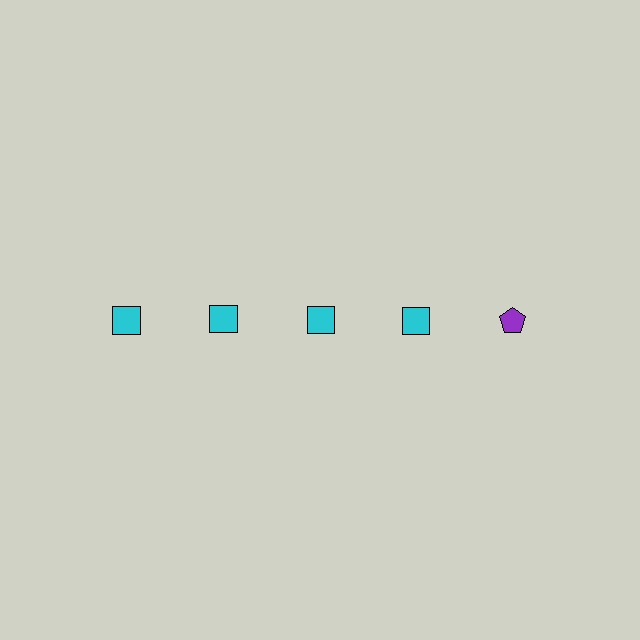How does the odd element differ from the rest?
It differs in both color (purple instead of cyan) and shape (pentagon instead of square).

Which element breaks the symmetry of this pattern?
The purple pentagon in the top row, rightmost column breaks the symmetry. All other shapes are cyan squares.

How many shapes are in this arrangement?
There are 5 shapes arranged in a grid pattern.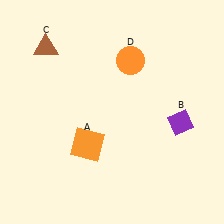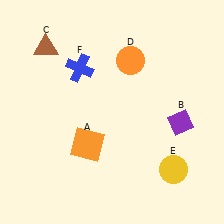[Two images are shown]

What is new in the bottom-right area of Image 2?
A yellow circle (E) was added in the bottom-right area of Image 2.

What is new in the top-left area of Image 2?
A blue cross (F) was added in the top-left area of Image 2.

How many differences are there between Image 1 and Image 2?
There are 2 differences between the two images.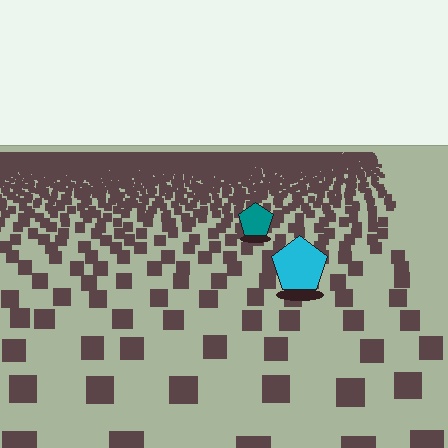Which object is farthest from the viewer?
The teal pentagon is farthest from the viewer. It appears smaller and the ground texture around it is denser.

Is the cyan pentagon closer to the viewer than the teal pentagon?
Yes. The cyan pentagon is closer — you can tell from the texture gradient: the ground texture is coarser near it.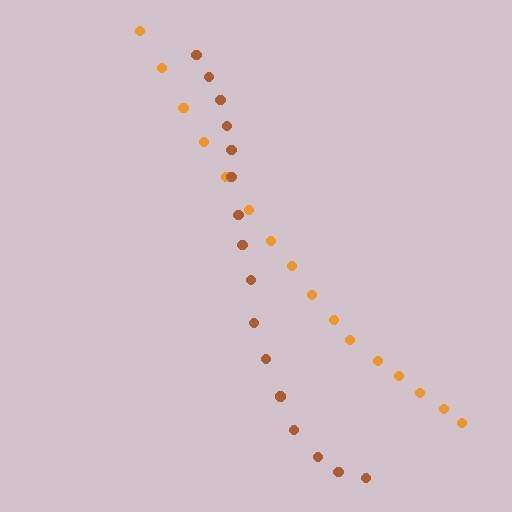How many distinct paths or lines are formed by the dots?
There are 2 distinct paths.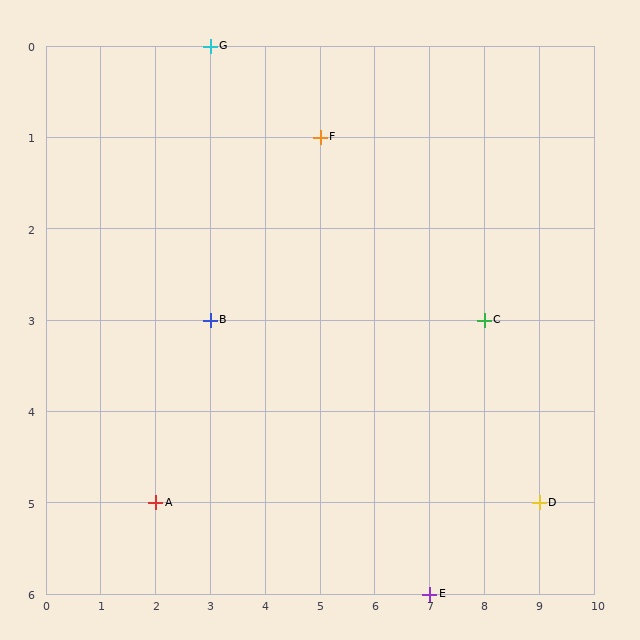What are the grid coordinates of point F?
Point F is at grid coordinates (5, 1).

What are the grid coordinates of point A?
Point A is at grid coordinates (2, 5).